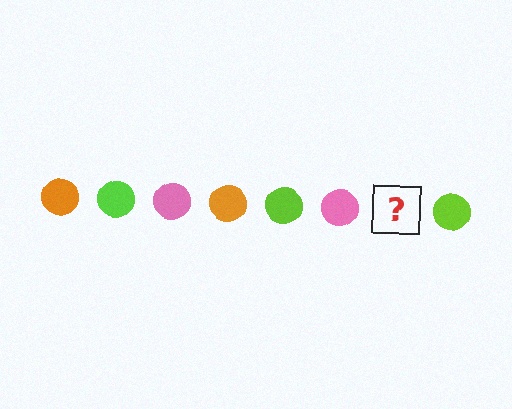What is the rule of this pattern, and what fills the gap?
The rule is that the pattern cycles through orange, lime, pink circles. The gap should be filled with an orange circle.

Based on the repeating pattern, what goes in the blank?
The blank should be an orange circle.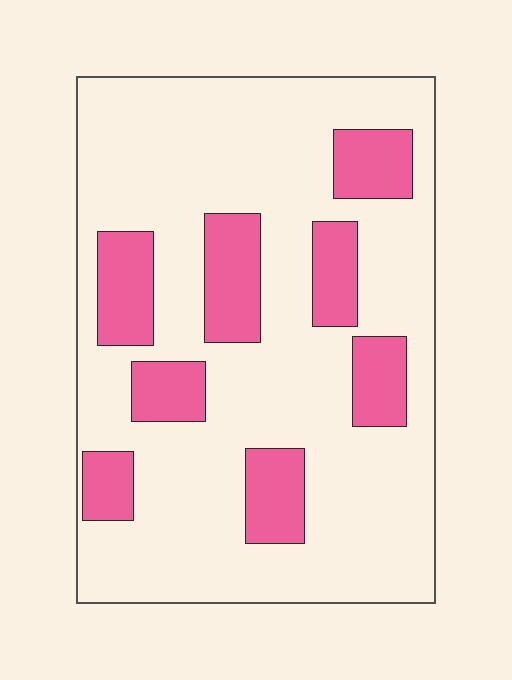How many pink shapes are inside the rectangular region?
8.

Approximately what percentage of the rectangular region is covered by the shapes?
Approximately 25%.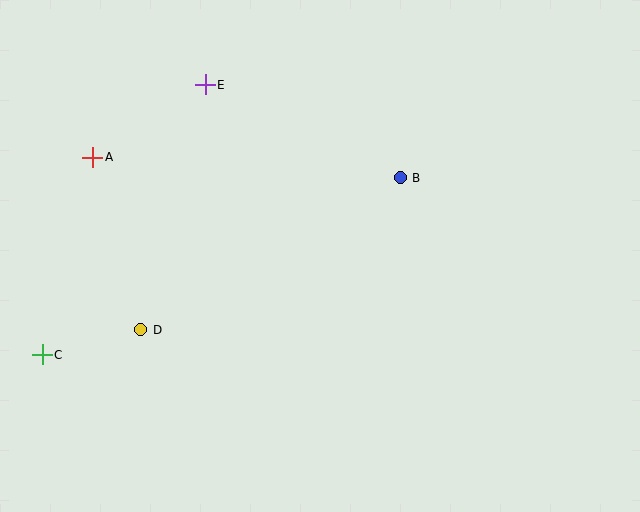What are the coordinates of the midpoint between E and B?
The midpoint between E and B is at (303, 131).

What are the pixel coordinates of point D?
Point D is at (141, 330).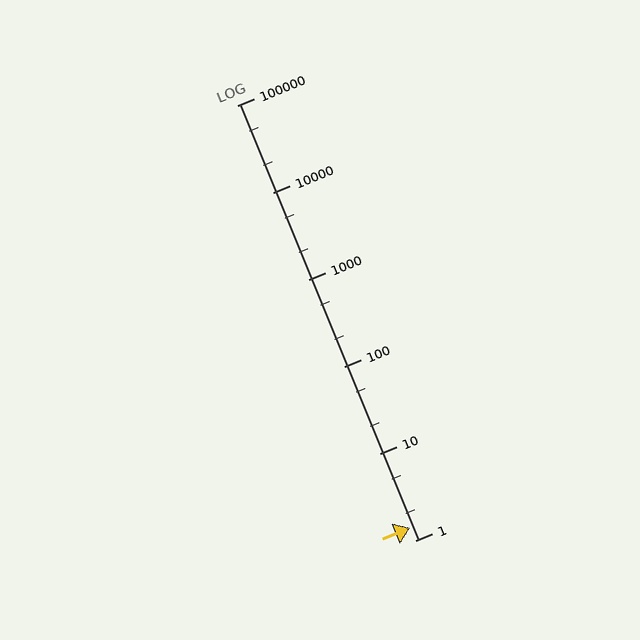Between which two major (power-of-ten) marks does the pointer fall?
The pointer is between 1 and 10.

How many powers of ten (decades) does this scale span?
The scale spans 5 decades, from 1 to 100000.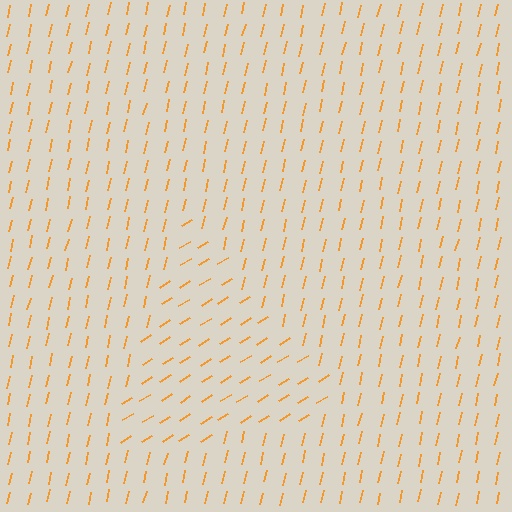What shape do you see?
I see a triangle.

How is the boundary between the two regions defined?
The boundary is defined purely by a change in line orientation (approximately 45 degrees difference). All lines are the same color and thickness.